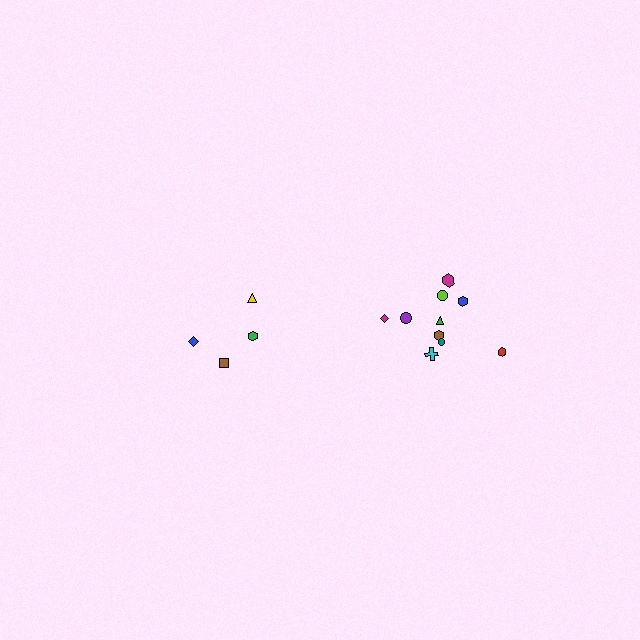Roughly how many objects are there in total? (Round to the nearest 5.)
Roughly 15 objects in total.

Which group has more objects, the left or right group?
The right group.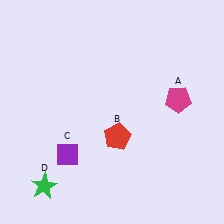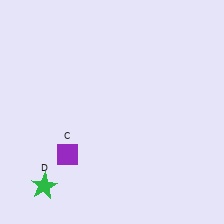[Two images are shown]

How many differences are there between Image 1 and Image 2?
There are 2 differences between the two images.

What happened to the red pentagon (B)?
The red pentagon (B) was removed in Image 2. It was in the bottom-right area of Image 1.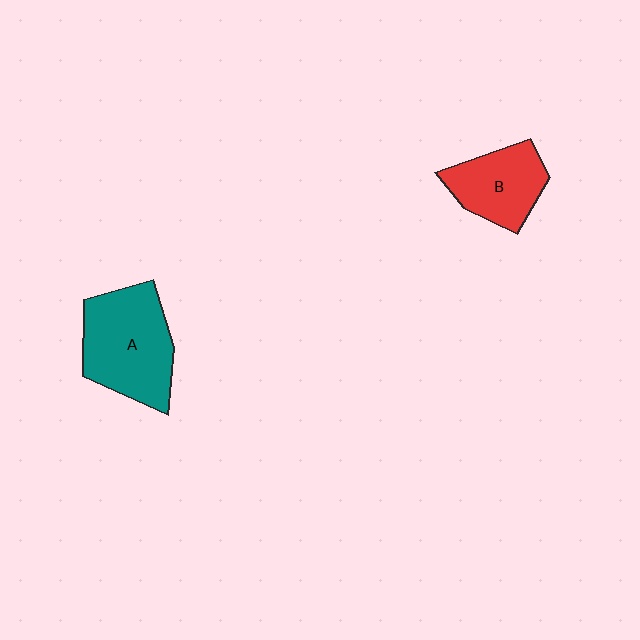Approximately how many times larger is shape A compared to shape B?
Approximately 1.5 times.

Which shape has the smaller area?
Shape B (red).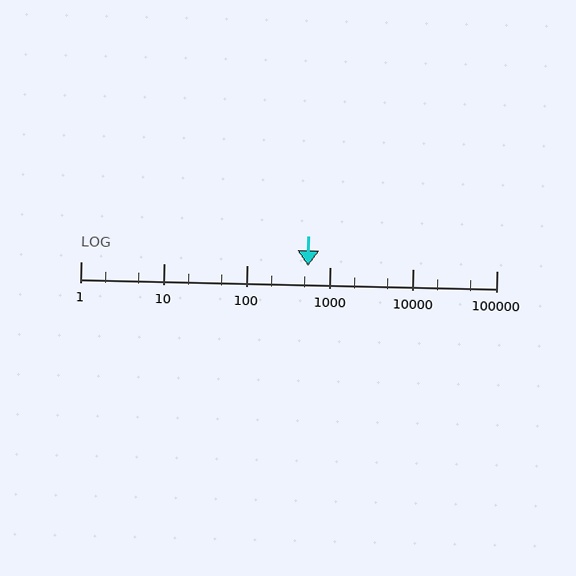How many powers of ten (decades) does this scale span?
The scale spans 5 decades, from 1 to 100000.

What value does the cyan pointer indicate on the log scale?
The pointer indicates approximately 550.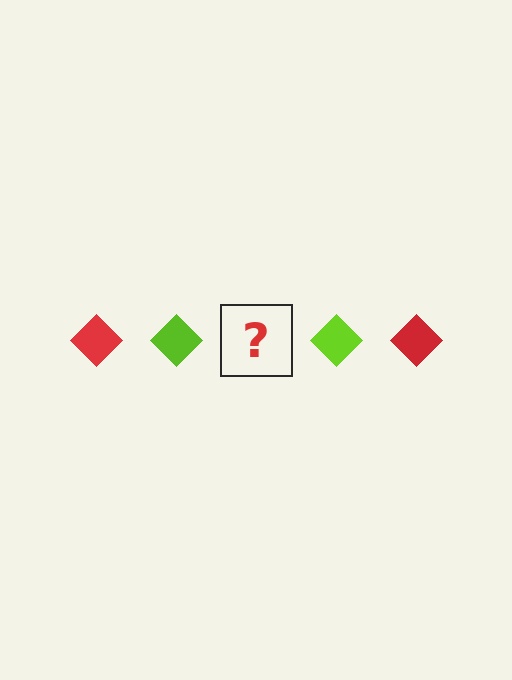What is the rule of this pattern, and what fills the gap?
The rule is that the pattern cycles through red, lime diamonds. The gap should be filled with a red diamond.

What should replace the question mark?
The question mark should be replaced with a red diamond.